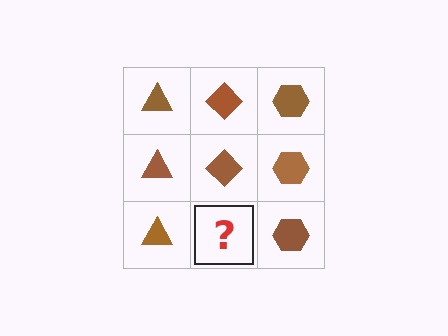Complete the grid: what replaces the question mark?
The question mark should be replaced with a brown diamond.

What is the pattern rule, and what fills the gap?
The rule is that each column has a consistent shape. The gap should be filled with a brown diamond.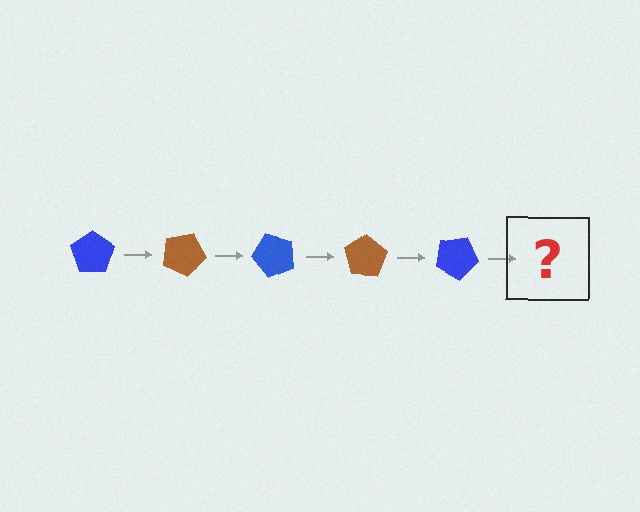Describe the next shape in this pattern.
It should be a brown pentagon, rotated 125 degrees from the start.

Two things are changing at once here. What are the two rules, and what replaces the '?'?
The two rules are that it rotates 25 degrees each step and the color cycles through blue and brown. The '?' should be a brown pentagon, rotated 125 degrees from the start.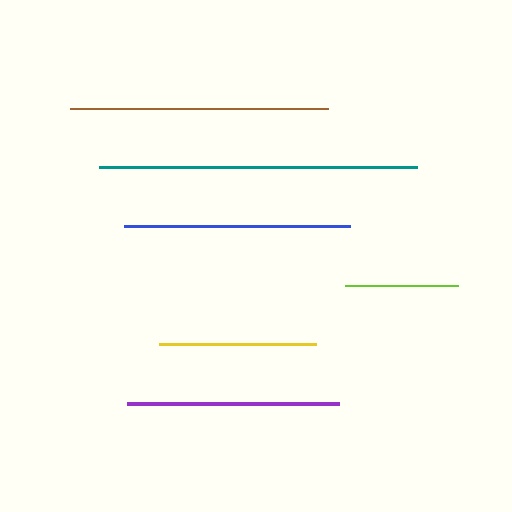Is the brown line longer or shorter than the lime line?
The brown line is longer than the lime line.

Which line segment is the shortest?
The lime line is the shortest at approximately 112 pixels.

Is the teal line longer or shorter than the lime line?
The teal line is longer than the lime line.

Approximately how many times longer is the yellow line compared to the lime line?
The yellow line is approximately 1.4 times the length of the lime line.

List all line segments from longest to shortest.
From longest to shortest: teal, brown, blue, purple, yellow, lime.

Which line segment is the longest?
The teal line is the longest at approximately 317 pixels.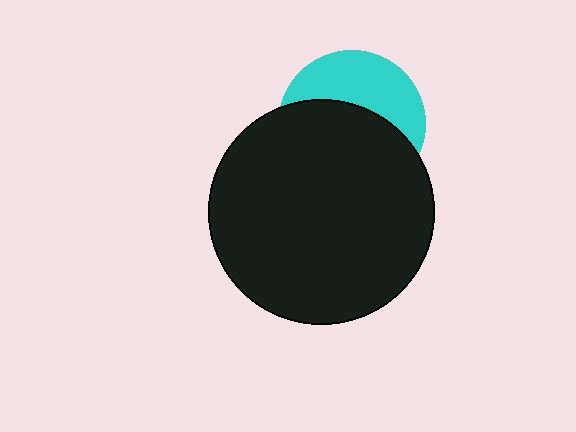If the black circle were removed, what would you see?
You would see the complete cyan circle.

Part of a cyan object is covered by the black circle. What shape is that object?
It is a circle.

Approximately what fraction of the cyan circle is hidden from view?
Roughly 60% of the cyan circle is hidden behind the black circle.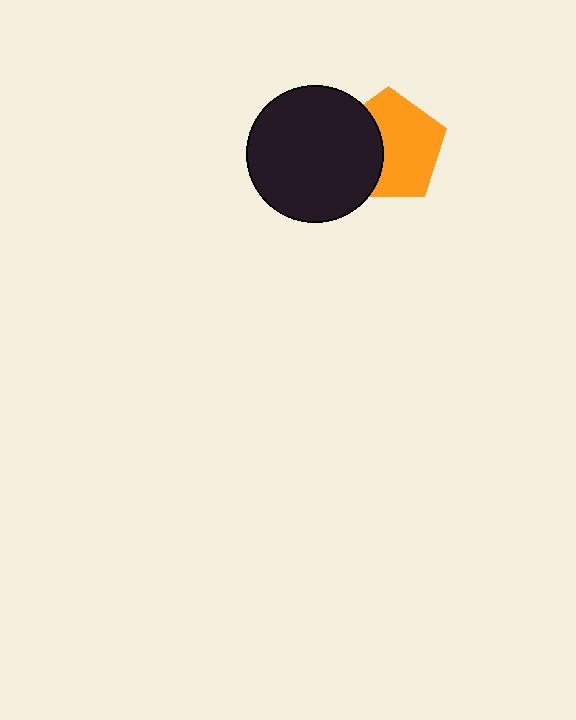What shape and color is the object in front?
The object in front is a black circle.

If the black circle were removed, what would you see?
You would see the complete orange pentagon.